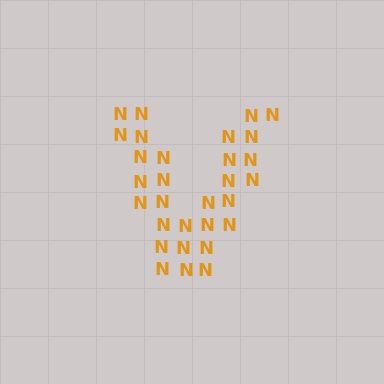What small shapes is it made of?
It is made of small letter N's.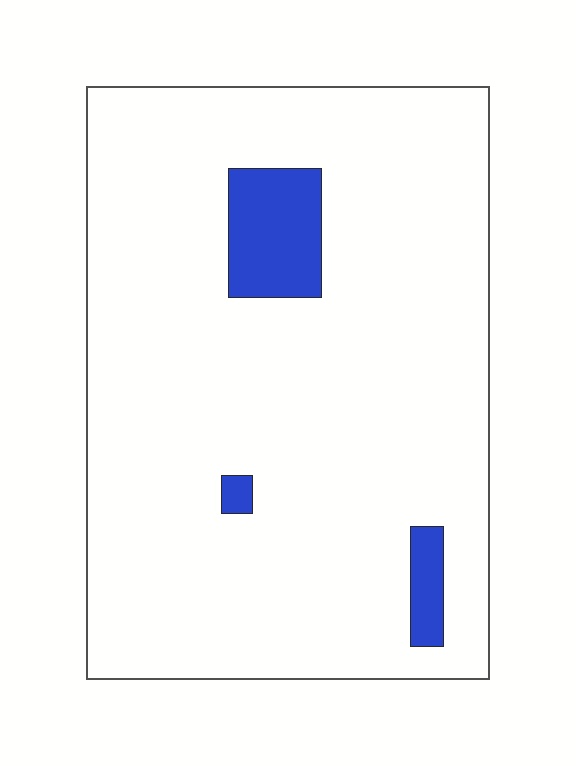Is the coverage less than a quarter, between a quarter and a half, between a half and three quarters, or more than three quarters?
Less than a quarter.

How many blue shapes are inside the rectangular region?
3.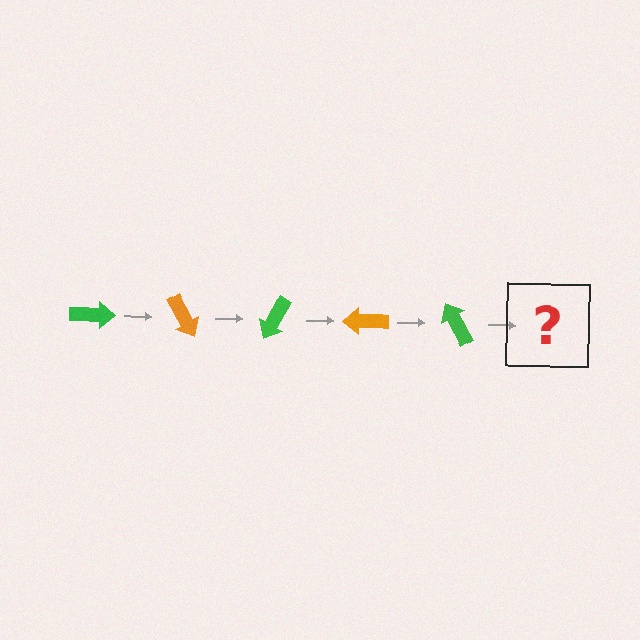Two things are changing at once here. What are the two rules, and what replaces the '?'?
The two rules are that it rotates 60 degrees each step and the color cycles through green and orange. The '?' should be an orange arrow, rotated 300 degrees from the start.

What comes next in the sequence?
The next element should be an orange arrow, rotated 300 degrees from the start.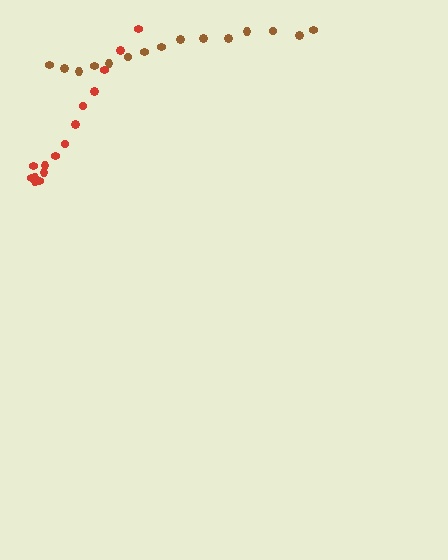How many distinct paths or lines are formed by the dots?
There are 2 distinct paths.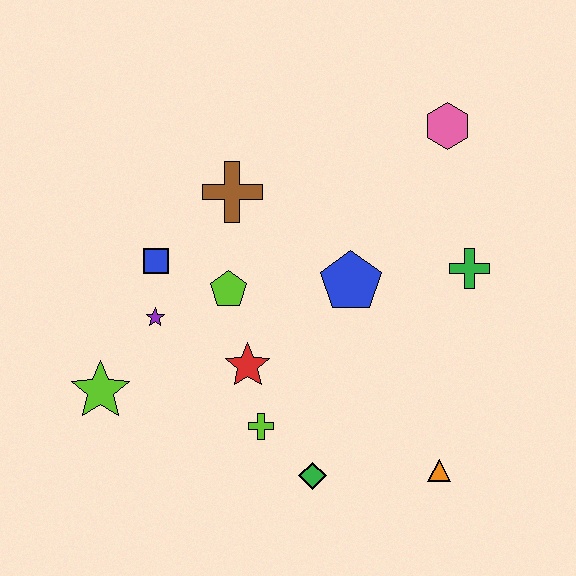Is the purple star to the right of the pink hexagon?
No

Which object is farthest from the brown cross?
The orange triangle is farthest from the brown cross.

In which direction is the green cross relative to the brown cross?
The green cross is to the right of the brown cross.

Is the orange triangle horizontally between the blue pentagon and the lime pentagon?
No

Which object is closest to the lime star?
The purple star is closest to the lime star.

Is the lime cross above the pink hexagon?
No